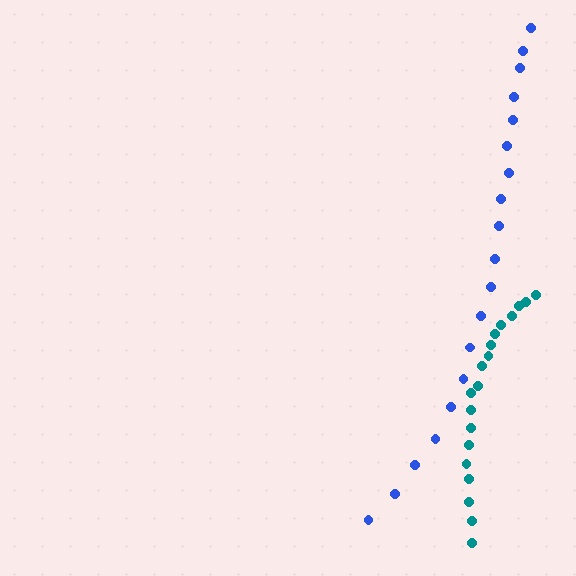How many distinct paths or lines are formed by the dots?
There are 2 distinct paths.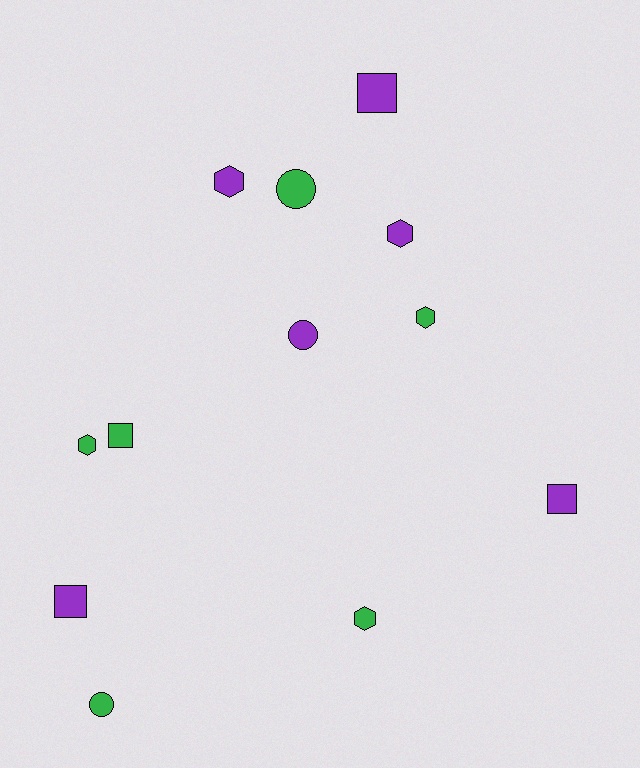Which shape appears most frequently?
Hexagon, with 5 objects.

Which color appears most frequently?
Purple, with 6 objects.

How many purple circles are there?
There is 1 purple circle.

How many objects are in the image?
There are 12 objects.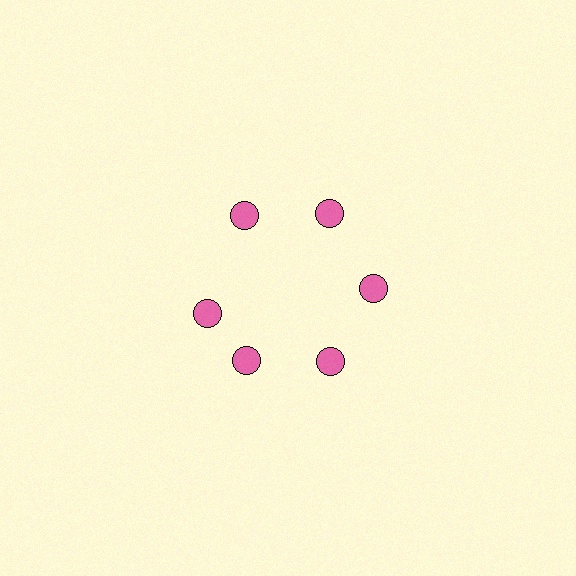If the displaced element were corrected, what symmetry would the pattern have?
It would have 6-fold rotational symmetry — the pattern would map onto itself every 60 degrees.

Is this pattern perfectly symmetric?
No. The 6 pink circles are arranged in a ring, but one element near the 9 o'clock position is rotated out of alignment along the ring, breaking the 6-fold rotational symmetry.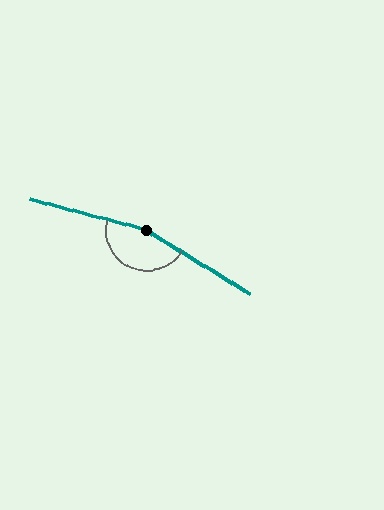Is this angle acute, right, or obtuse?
It is obtuse.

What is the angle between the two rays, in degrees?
Approximately 163 degrees.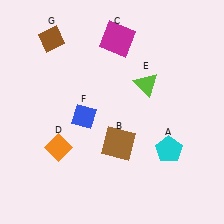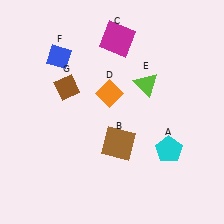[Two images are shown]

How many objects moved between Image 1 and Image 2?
3 objects moved between the two images.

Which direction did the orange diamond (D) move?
The orange diamond (D) moved up.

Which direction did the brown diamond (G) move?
The brown diamond (G) moved down.